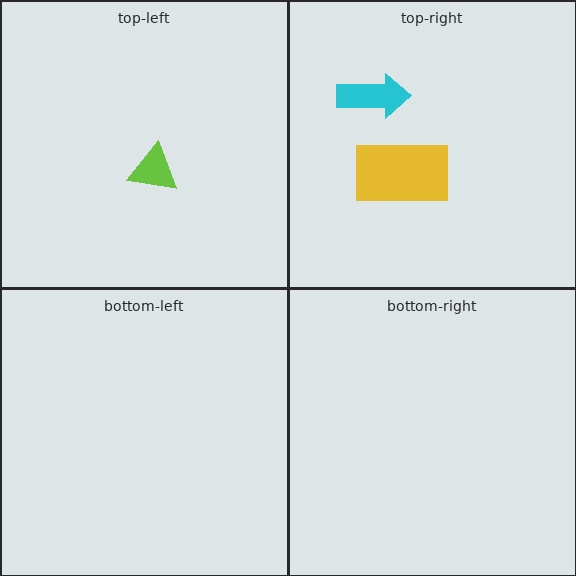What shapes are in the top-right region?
The yellow rectangle, the cyan arrow.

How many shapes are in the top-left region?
1.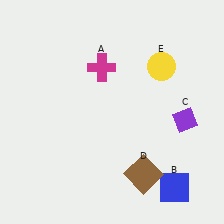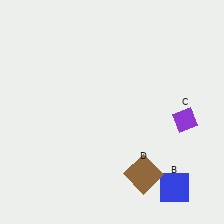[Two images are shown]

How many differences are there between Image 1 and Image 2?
There are 2 differences between the two images.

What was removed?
The magenta cross (A), the yellow circle (E) were removed in Image 2.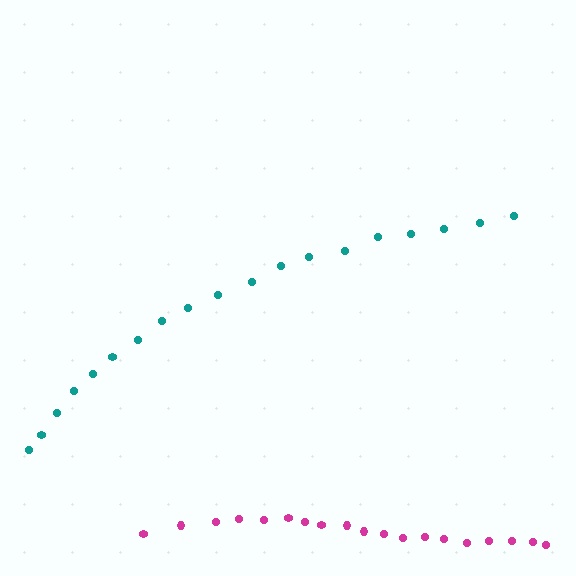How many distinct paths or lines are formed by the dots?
There are 2 distinct paths.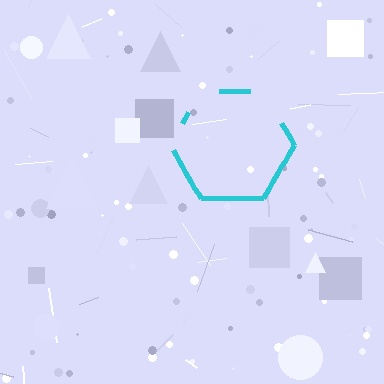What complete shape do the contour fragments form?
The contour fragments form a hexagon.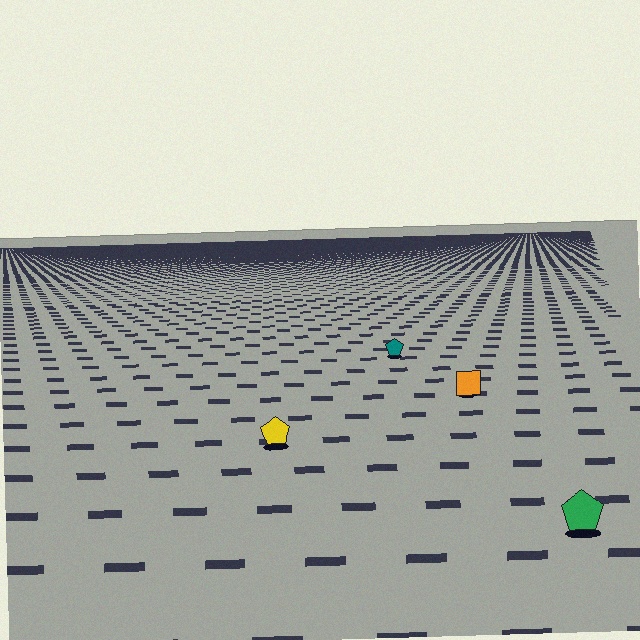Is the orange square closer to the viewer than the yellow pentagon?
No. The yellow pentagon is closer — you can tell from the texture gradient: the ground texture is coarser near it.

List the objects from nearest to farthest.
From nearest to farthest: the green pentagon, the yellow pentagon, the orange square, the teal pentagon.